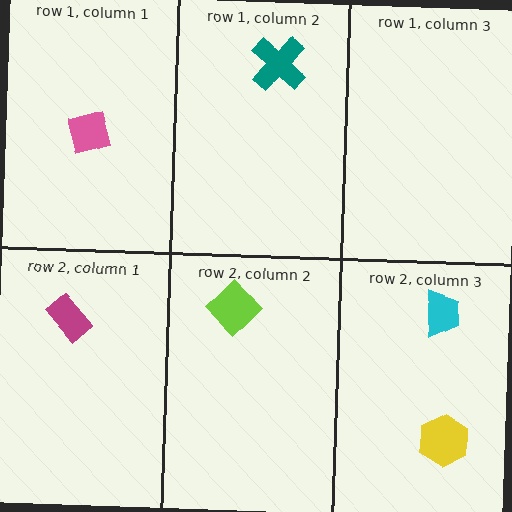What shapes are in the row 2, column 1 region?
The magenta rectangle.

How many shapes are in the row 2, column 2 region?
1.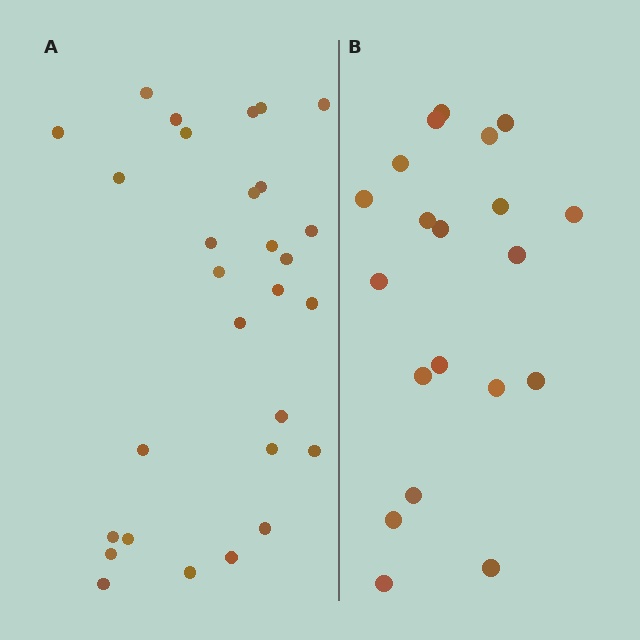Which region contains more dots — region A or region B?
Region A (the left region) has more dots.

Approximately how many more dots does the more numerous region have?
Region A has roughly 8 or so more dots than region B.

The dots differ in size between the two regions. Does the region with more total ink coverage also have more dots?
No. Region B has more total ink coverage because its dots are larger, but region A actually contains more individual dots. Total area can be misleading — the number of items is what matters here.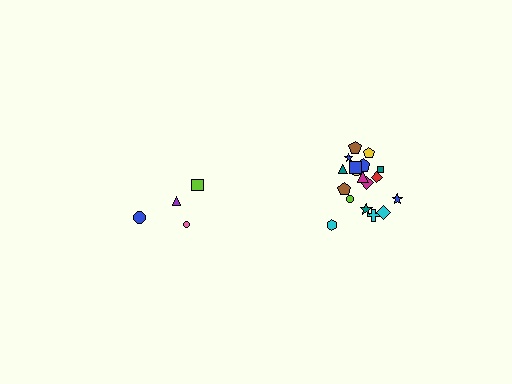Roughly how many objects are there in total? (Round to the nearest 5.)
Roughly 20 objects in total.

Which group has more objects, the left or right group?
The right group.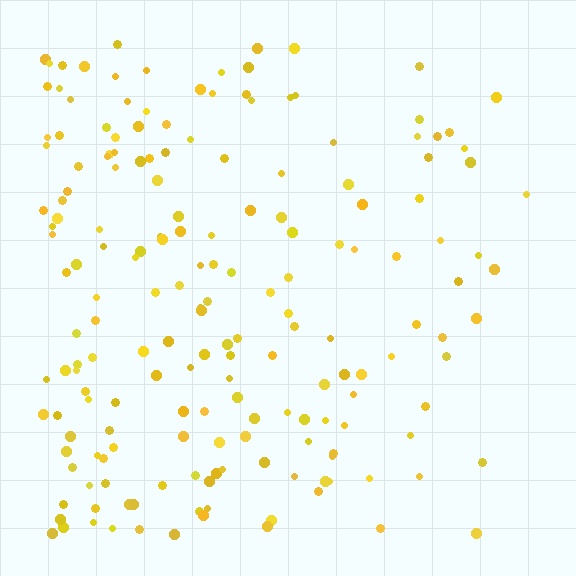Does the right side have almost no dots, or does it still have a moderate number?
Still a moderate number, just noticeably fewer than the left.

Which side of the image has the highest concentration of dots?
The left.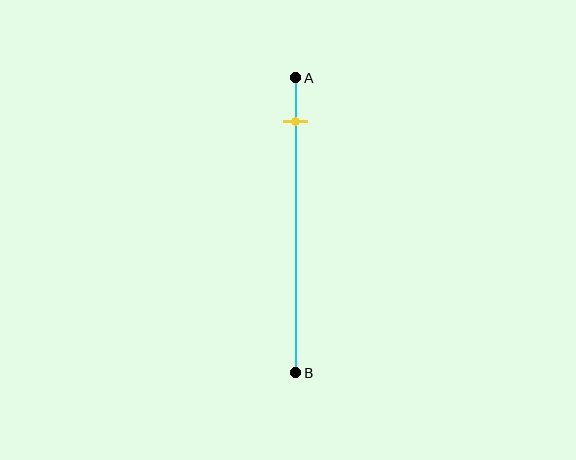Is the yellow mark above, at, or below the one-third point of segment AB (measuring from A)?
The yellow mark is above the one-third point of segment AB.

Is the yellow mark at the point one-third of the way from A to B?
No, the mark is at about 15% from A, not at the 33% one-third point.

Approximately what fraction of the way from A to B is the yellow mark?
The yellow mark is approximately 15% of the way from A to B.